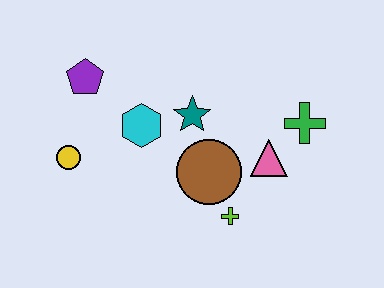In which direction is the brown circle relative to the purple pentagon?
The brown circle is to the right of the purple pentagon.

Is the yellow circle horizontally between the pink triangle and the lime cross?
No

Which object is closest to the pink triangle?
The green cross is closest to the pink triangle.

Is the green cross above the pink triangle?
Yes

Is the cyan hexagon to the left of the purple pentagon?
No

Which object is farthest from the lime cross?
The purple pentagon is farthest from the lime cross.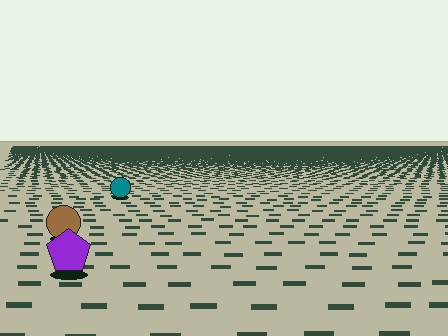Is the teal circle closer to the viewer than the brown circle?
No. The brown circle is closer — you can tell from the texture gradient: the ground texture is coarser near it.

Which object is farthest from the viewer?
The teal circle is farthest from the viewer. It appears smaller and the ground texture around it is denser.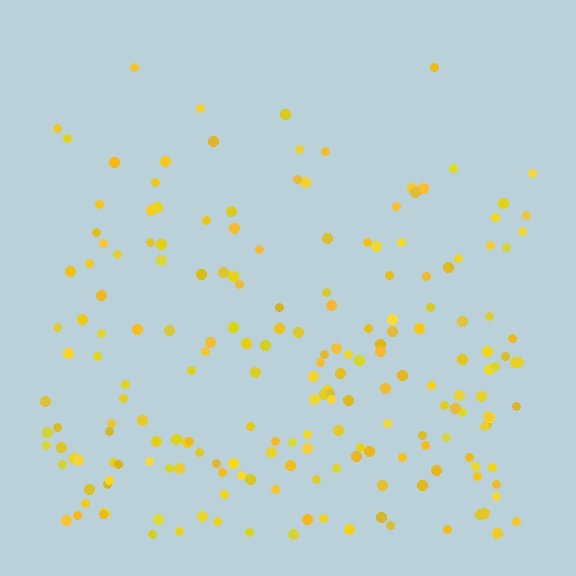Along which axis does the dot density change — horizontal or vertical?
Vertical.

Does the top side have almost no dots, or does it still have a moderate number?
Still a moderate number, just noticeably fewer than the bottom.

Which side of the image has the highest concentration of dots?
The bottom.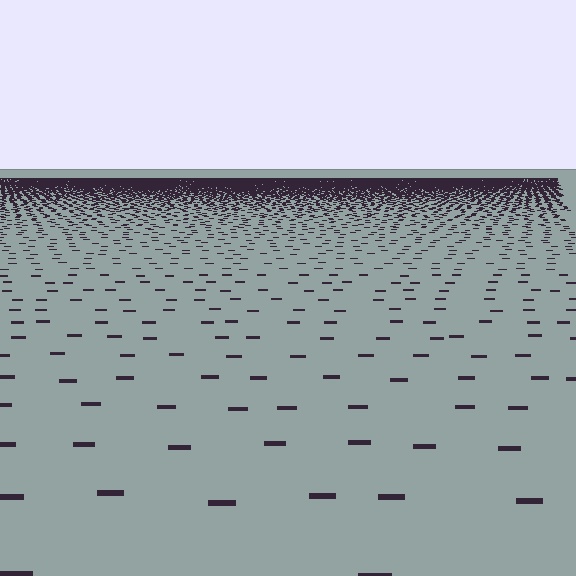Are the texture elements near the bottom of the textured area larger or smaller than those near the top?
Larger. Near the bottom, elements are closer to the viewer and appear at a bigger on-screen size.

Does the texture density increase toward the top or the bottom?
Density increases toward the top.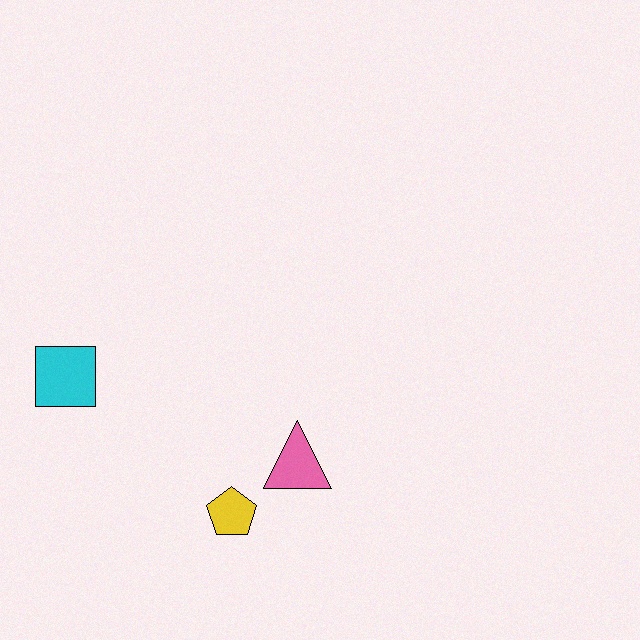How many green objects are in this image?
There are no green objects.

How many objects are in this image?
There are 3 objects.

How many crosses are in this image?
There are no crosses.